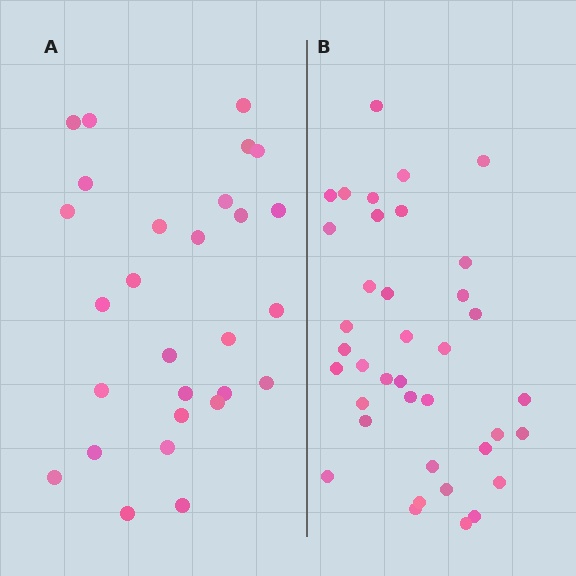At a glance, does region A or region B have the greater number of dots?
Region B (the right region) has more dots.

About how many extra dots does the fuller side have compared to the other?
Region B has roughly 10 or so more dots than region A.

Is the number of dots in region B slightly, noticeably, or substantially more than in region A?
Region B has noticeably more, but not dramatically so. The ratio is roughly 1.4 to 1.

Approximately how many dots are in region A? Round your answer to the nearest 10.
About 30 dots. (The exact count is 28, which rounds to 30.)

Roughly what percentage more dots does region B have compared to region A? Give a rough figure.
About 35% more.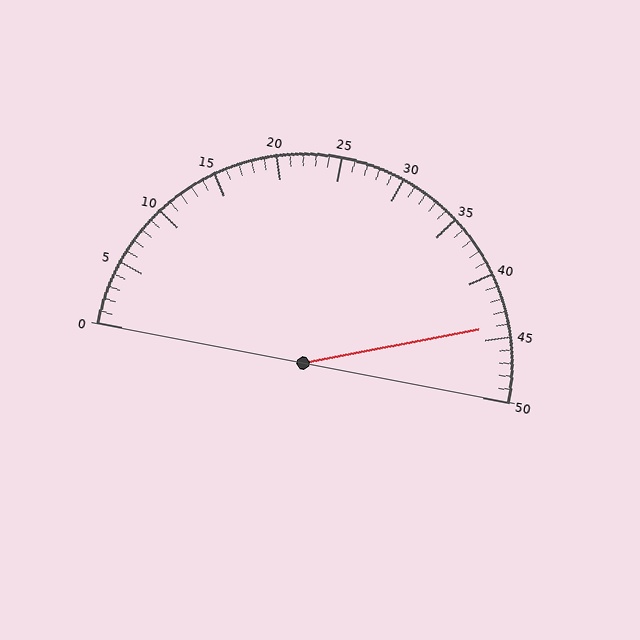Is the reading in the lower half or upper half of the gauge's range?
The reading is in the upper half of the range (0 to 50).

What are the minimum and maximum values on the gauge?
The gauge ranges from 0 to 50.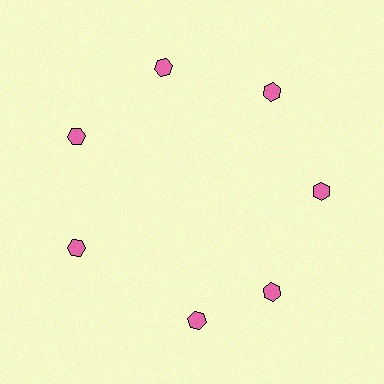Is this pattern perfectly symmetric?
No. The 7 pink hexagons are arranged in a ring, but one element near the 6 o'clock position is rotated out of alignment along the ring, breaking the 7-fold rotational symmetry.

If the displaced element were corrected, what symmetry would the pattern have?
It would have 7-fold rotational symmetry — the pattern would map onto itself every 51 degrees.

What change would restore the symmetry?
The symmetry would be restored by rotating it back into even spacing with its neighbors so that all 7 hexagons sit at equal angles and equal distance from the center.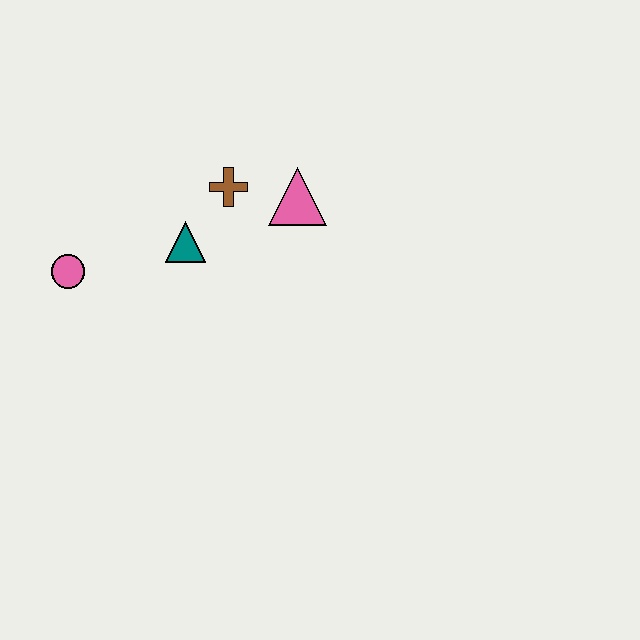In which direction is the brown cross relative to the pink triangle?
The brown cross is to the left of the pink triangle.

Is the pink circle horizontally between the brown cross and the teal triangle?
No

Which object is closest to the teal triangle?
The brown cross is closest to the teal triangle.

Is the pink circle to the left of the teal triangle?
Yes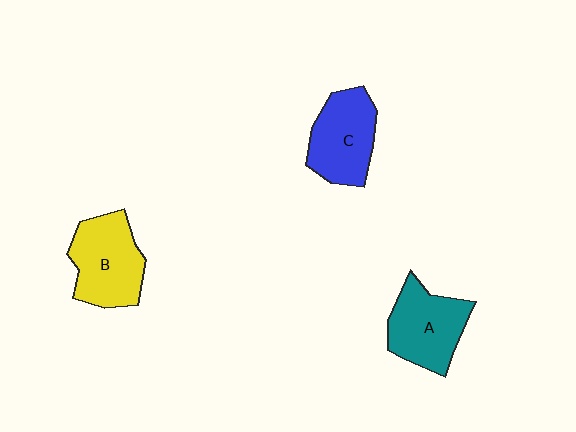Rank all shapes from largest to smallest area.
From largest to smallest: B (yellow), A (teal), C (blue).